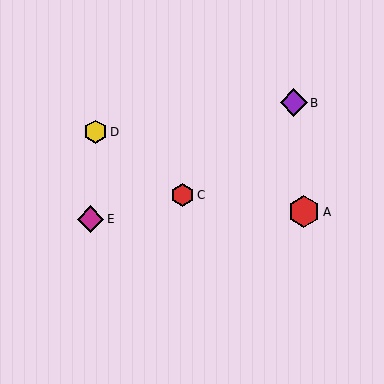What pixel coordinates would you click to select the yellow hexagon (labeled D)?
Click at (95, 132) to select the yellow hexagon D.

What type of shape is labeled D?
Shape D is a yellow hexagon.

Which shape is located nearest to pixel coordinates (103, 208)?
The magenta diamond (labeled E) at (91, 219) is nearest to that location.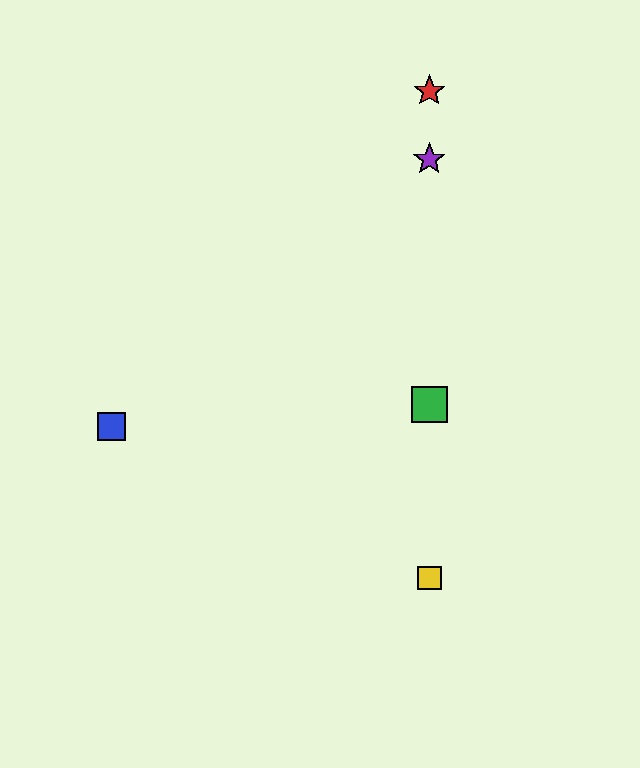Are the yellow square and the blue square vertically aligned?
No, the yellow square is at x≈429 and the blue square is at x≈111.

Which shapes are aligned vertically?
The red star, the green square, the yellow square, the purple star are aligned vertically.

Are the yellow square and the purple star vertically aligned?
Yes, both are at x≈429.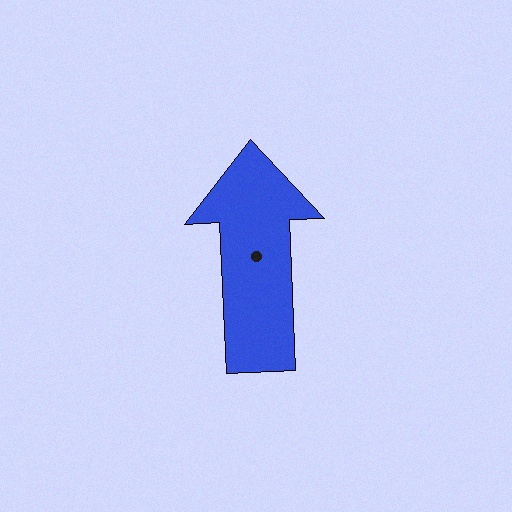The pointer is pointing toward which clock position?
Roughly 12 o'clock.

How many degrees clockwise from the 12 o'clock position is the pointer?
Approximately 358 degrees.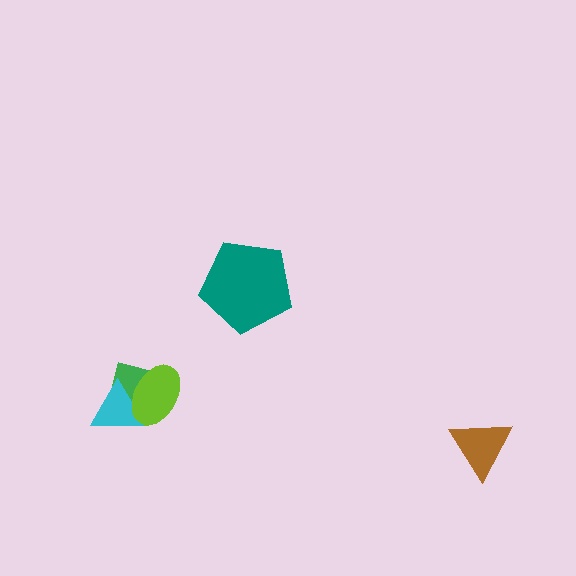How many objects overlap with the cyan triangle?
2 objects overlap with the cyan triangle.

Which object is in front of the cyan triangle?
The lime ellipse is in front of the cyan triangle.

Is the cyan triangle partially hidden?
Yes, it is partially covered by another shape.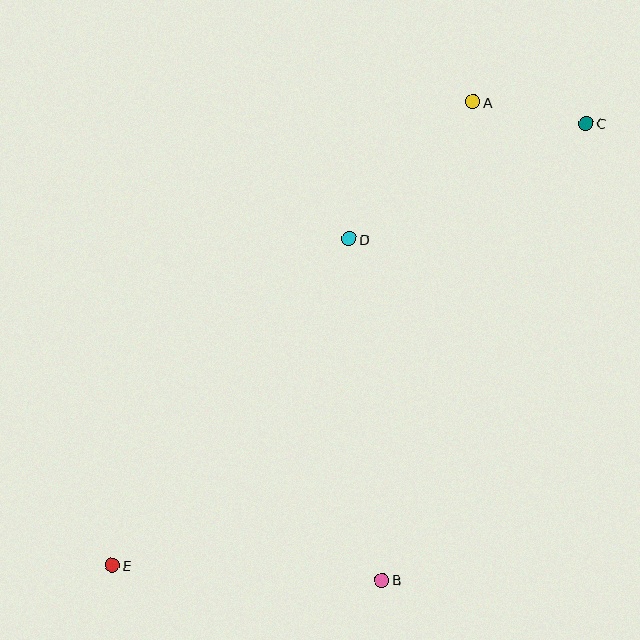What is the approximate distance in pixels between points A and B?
The distance between A and B is approximately 487 pixels.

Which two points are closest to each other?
Points A and C are closest to each other.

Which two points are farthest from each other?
Points C and E are farthest from each other.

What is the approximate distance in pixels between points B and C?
The distance between B and C is approximately 501 pixels.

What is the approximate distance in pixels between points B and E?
The distance between B and E is approximately 270 pixels.